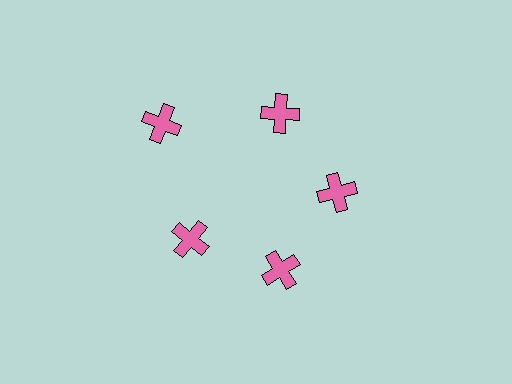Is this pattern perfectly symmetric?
No. The 5 pink crosses are arranged in a ring, but one element near the 10 o'clock position is pushed outward from the center, breaking the 5-fold rotational symmetry.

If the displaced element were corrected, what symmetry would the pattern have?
It would have 5-fold rotational symmetry — the pattern would map onto itself every 72 degrees.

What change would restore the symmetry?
The symmetry would be restored by moving it inward, back onto the ring so that all 5 crosses sit at equal angles and equal distance from the center.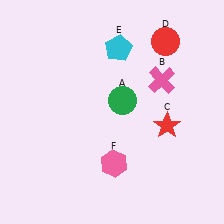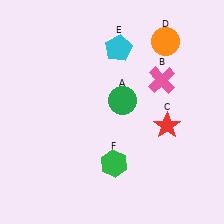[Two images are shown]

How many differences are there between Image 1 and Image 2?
There are 2 differences between the two images.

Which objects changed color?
D changed from red to orange. F changed from pink to green.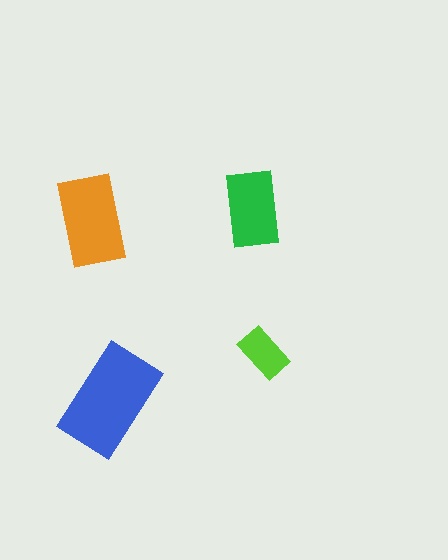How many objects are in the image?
There are 4 objects in the image.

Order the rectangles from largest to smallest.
the blue one, the orange one, the green one, the lime one.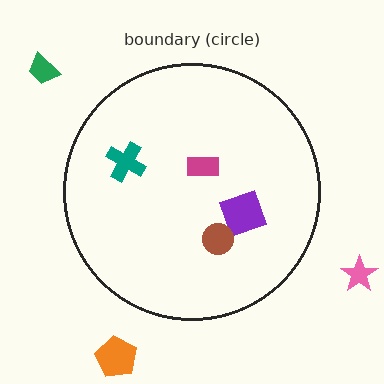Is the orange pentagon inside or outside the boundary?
Outside.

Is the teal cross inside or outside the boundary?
Inside.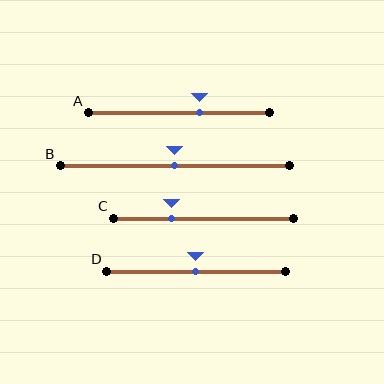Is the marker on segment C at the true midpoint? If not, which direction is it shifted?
No, the marker on segment C is shifted to the left by about 18% of the segment length.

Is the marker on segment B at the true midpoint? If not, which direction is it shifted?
Yes, the marker on segment B is at the true midpoint.